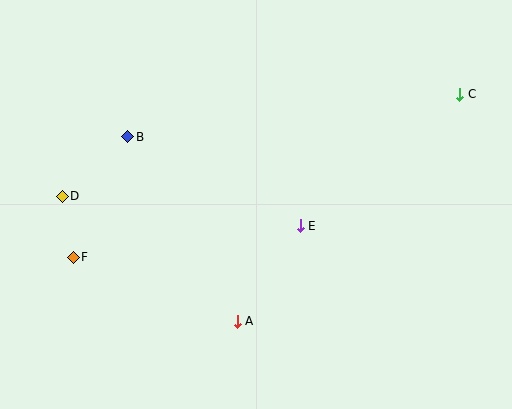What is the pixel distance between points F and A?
The distance between F and A is 176 pixels.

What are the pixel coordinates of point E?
Point E is at (300, 226).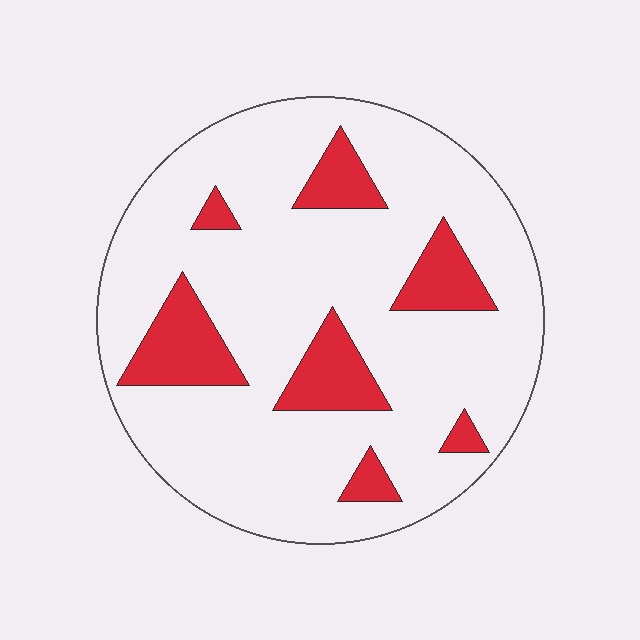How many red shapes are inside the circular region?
7.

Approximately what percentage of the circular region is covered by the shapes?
Approximately 20%.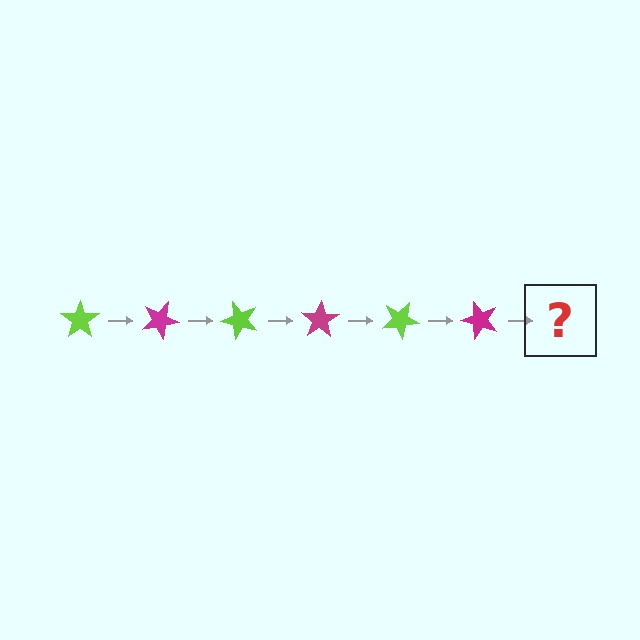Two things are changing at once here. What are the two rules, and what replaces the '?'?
The two rules are that it rotates 25 degrees each step and the color cycles through lime and magenta. The '?' should be a lime star, rotated 150 degrees from the start.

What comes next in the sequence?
The next element should be a lime star, rotated 150 degrees from the start.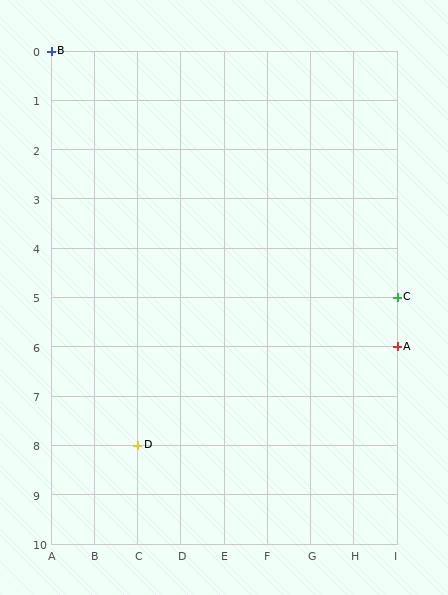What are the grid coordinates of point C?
Point C is at grid coordinates (I, 5).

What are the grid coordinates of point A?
Point A is at grid coordinates (I, 6).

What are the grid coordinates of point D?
Point D is at grid coordinates (C, 8).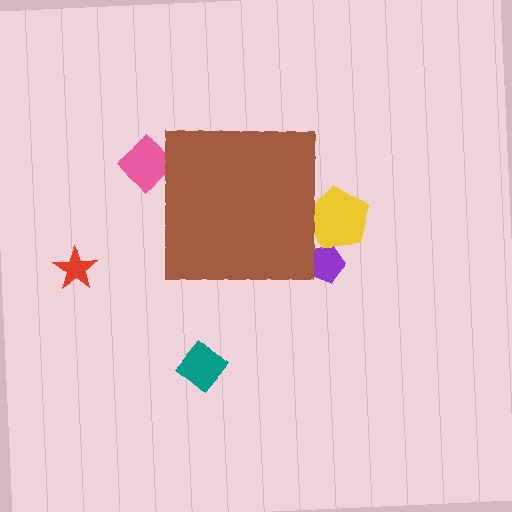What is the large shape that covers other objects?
A brown square.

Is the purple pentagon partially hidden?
Yes, the purple pentagon is partially hidden behind the brown square.